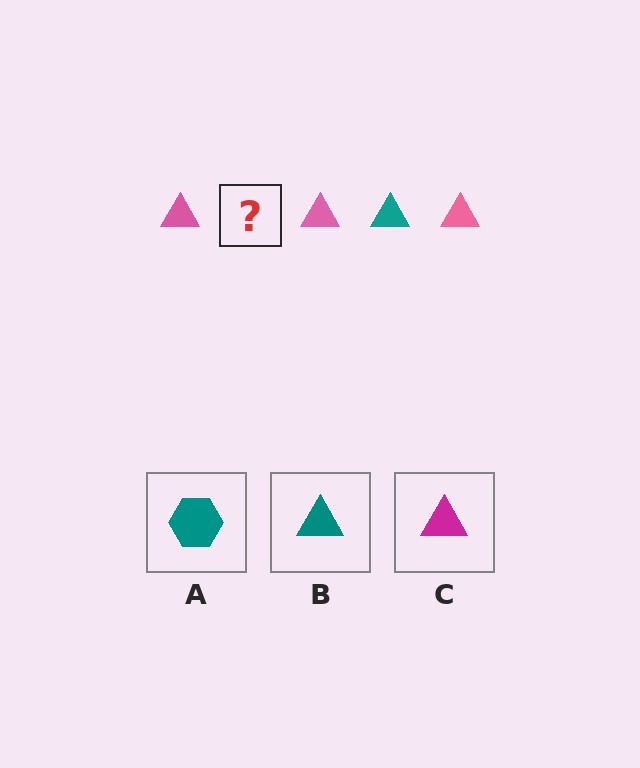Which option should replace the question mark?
Option B.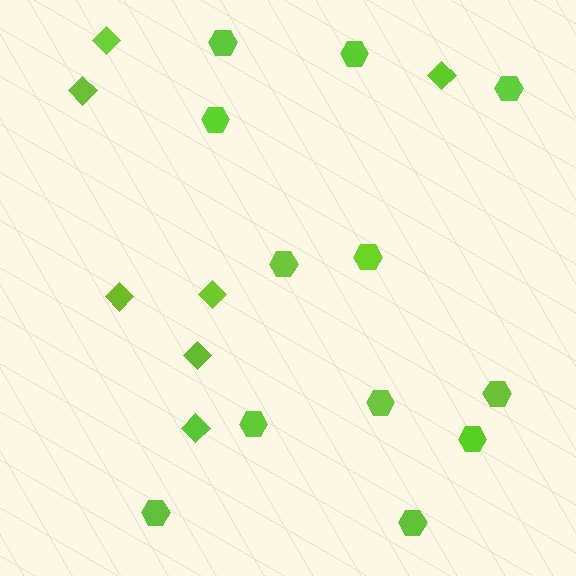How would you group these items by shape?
There are 2 groups: one group of hexagons (12) and one group of diamonds (7).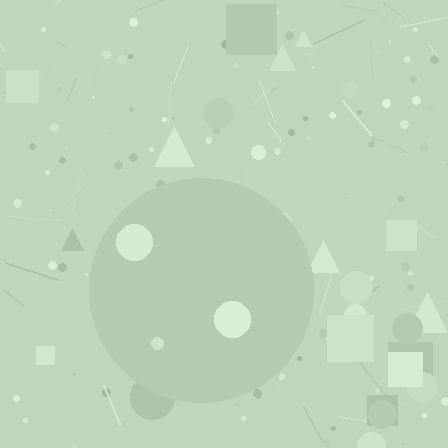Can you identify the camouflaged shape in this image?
The camouflaged shape is a circle.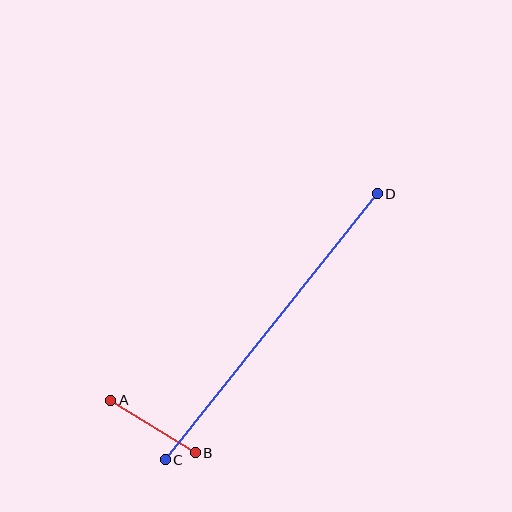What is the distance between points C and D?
The distance is approximately 340 pixels.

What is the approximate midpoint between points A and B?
The midpoint is at approximately (153, 426) pixels.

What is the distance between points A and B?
The distance is approximately 100 pixels.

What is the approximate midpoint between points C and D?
The midpoint is at approximately (271, 327) pixels.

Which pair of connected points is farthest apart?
Points C and D are farthest apart.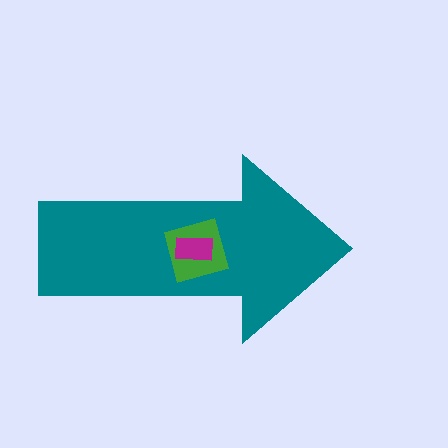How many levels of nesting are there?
3.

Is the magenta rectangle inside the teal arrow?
Yes.